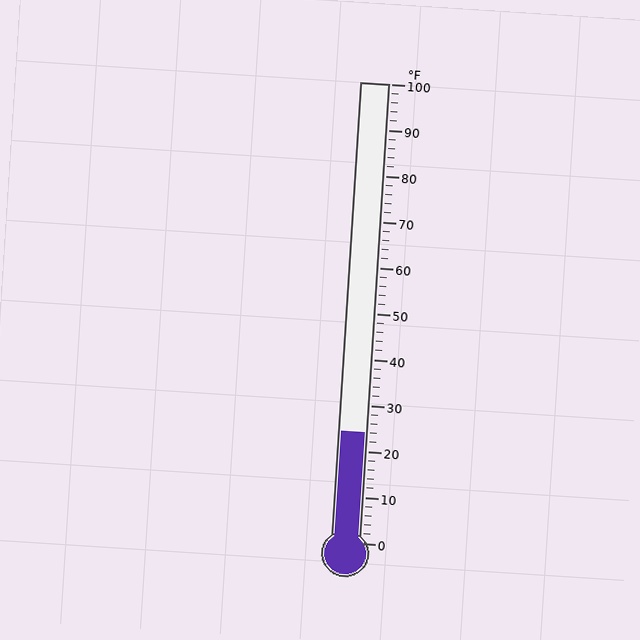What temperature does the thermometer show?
The thermometer shows approximately 24°F.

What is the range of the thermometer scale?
The thermometer scale ranges from 0°F to 100°F.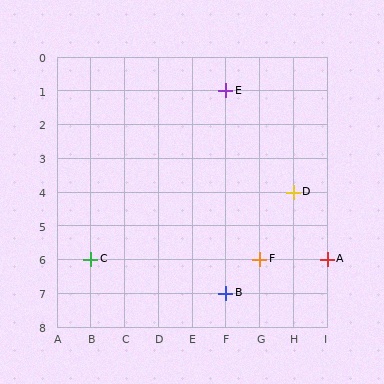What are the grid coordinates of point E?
Point E is at grid coordinates (F, 1).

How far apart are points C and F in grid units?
Points C and F are 5 columns apart.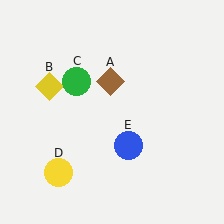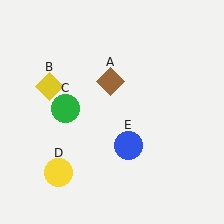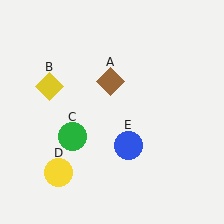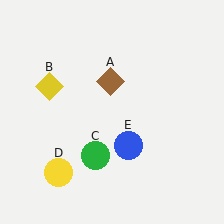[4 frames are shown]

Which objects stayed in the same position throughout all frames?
Brown diamond (object A) and yellow diamond (object B) and yellow circle (object D) and blue circle (object E) remained stationary.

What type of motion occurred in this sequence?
The green circle (object C) rotated counterclockwise around the center of the scene.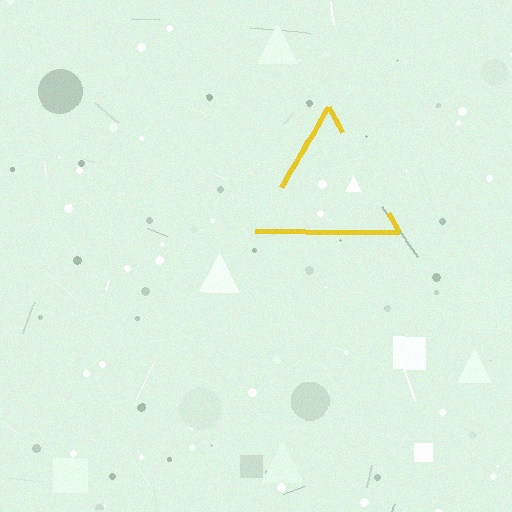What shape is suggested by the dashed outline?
The dashed outline suggests a triangle.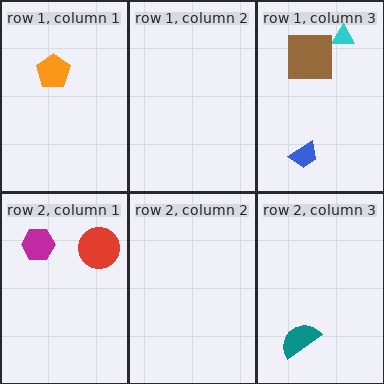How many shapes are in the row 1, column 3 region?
3.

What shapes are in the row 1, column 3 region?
The cyan triangle, the brown square, the blue trapezoid.